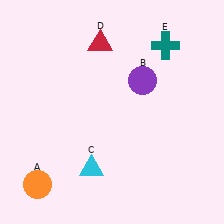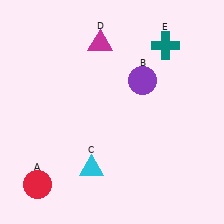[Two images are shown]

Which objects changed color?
A changed from orange to red. D changed from red to magenta.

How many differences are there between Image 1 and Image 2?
There are 2 differences between the two images.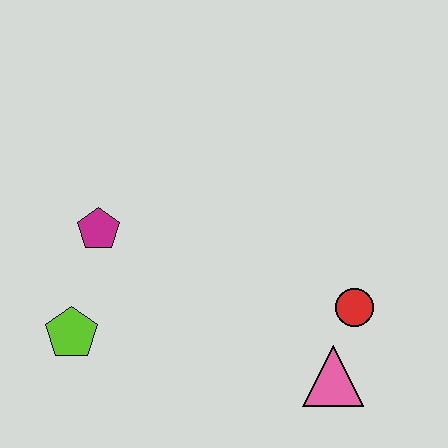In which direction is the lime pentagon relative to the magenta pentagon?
The lime pentagon is below the magenta pentagon.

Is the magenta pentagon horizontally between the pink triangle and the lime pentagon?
Yes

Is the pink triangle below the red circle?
Yes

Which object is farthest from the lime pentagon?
The red circle is farthest from the lime pentagon.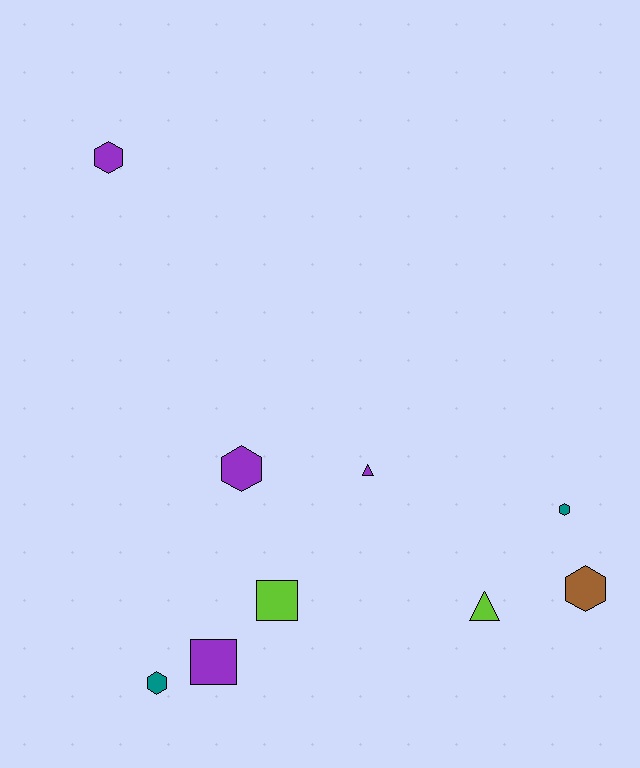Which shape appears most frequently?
Hexagon, with 5 objects.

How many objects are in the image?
There are 9 objects.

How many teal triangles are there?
There are no teal triangles.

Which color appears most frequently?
Purple, with 4 objects.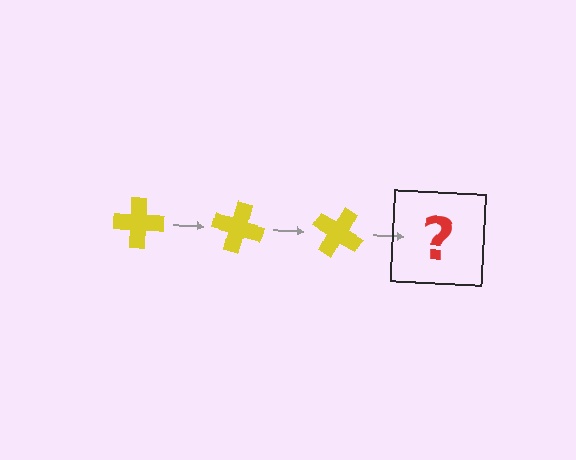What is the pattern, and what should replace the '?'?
The pattern is that the cross rotates 15 degrees each step. The '?' should be a yellow cross rotated 45 degrees.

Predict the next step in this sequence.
The next step is a yellow cross rotated 45 degrees.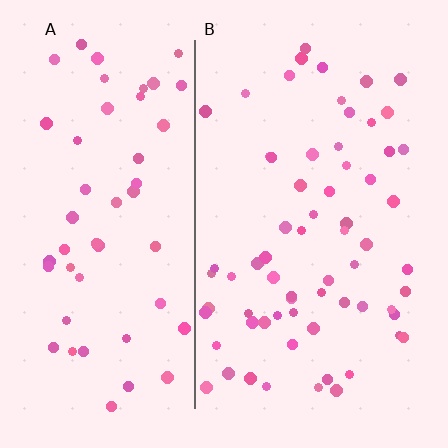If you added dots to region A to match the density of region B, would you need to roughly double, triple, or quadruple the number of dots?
Approximately double.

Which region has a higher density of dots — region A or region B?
B (the right).